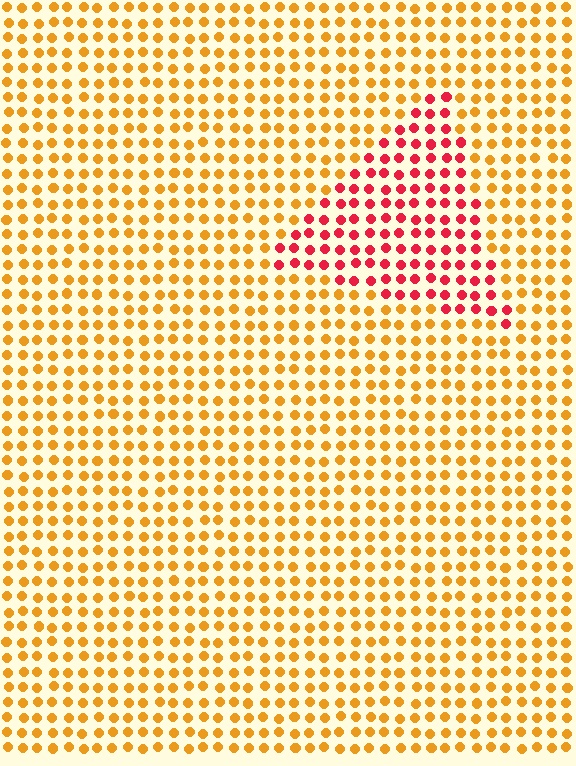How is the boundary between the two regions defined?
The boundary is defined purely by a slight shift in hue (about 48 degrees). Spacing, size, and orientation are identical on both sides.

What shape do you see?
I see a triangle.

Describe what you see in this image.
The image is filled with small orange elements in a uniform arrangement. A triangle-shaped region is visible where the elements are tinted to a slightly different hue, forming a subtle color boundary.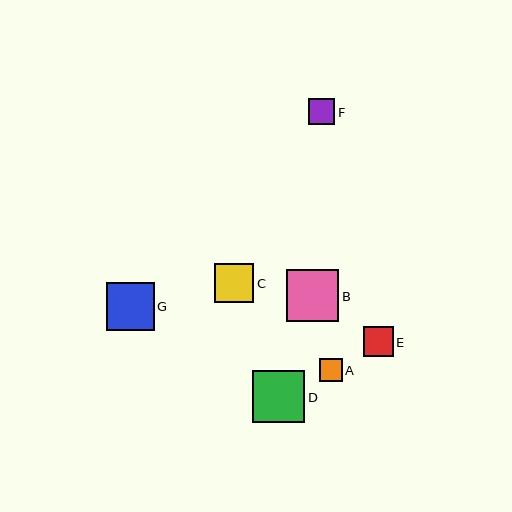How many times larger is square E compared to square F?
Square E is approximately 1.1 times the size of square F.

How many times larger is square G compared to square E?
Square G is approximately 1.6 times the size of square E.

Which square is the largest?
Square D is the largest with a size of approximately 52 pixels.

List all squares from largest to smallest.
From largest to smallest: D, B, G, C, E, F, A.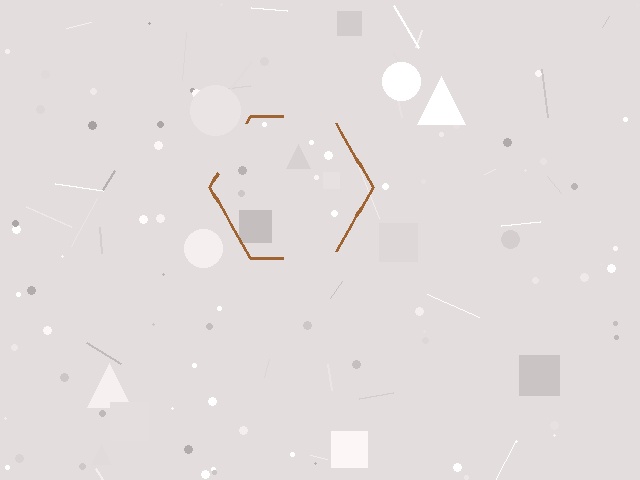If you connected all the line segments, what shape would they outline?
They would outline a hexagon.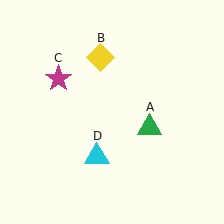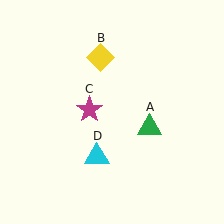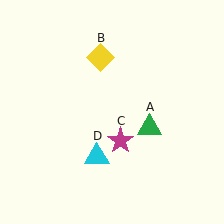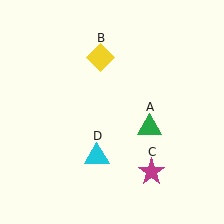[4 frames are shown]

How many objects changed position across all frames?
1 object changed position: magenta star (object C).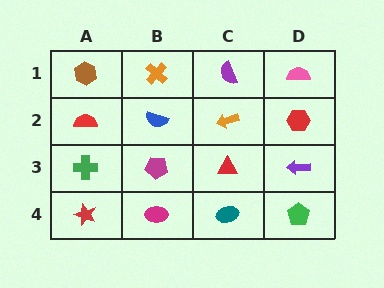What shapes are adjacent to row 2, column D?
A pink semicircle (row 1, column D), a purple arrow (row 3, column D), an orange arrow (row 2, column C).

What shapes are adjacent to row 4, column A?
A green cross (row 3, column A), a magenta ellipse (row 4, column B).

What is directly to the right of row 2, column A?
A blue semicircle.